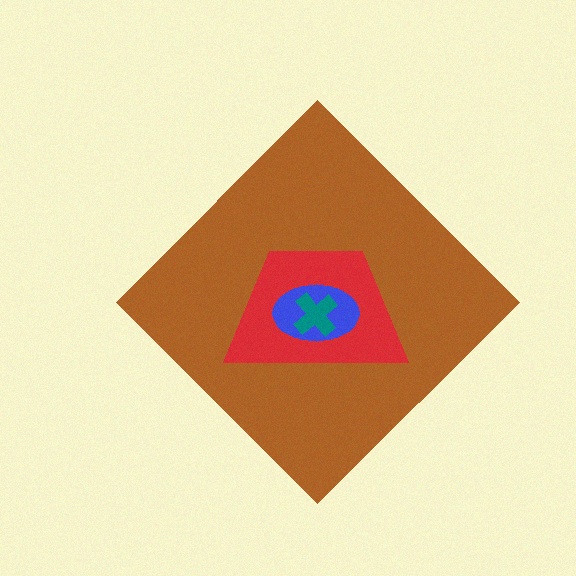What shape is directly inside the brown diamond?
The red trapezoid.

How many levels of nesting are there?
4.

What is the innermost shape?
The teal cross.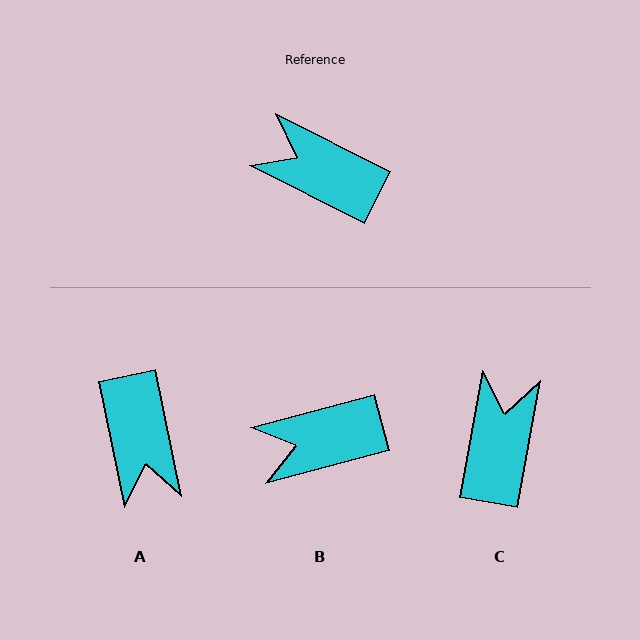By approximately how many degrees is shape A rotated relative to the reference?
Approximately 128 degrees counter-clockwise.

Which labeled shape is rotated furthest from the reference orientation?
A, about 128 degrees away.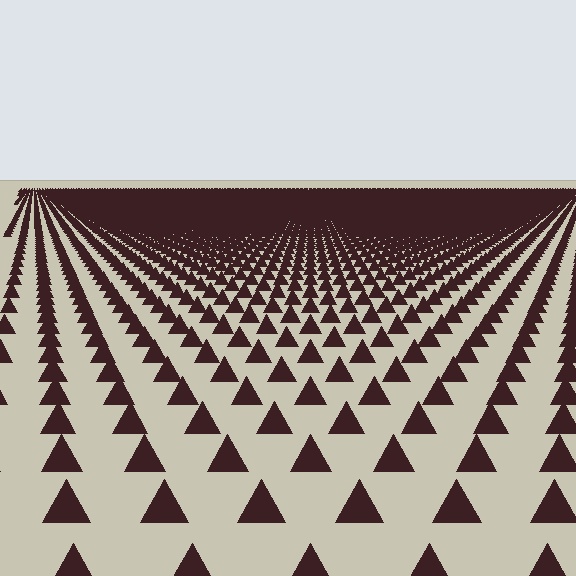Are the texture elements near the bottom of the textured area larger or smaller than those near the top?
Larger. Near the bottom, elements are closer to the viewer and appear at a bigger on-screen size.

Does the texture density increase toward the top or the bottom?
Density increases toward the top.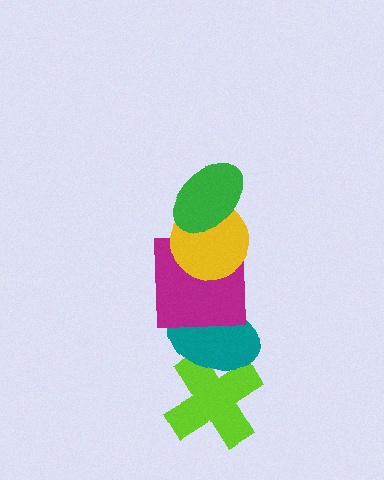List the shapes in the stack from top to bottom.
From top to bottom: the green ellipse, the yellow circle, the magenta square, the teal ellipse, the lime cross.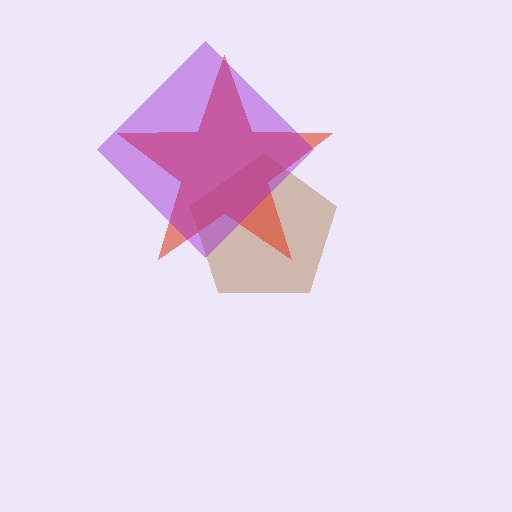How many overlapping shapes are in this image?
There are 3 overlapping shapes in the image.